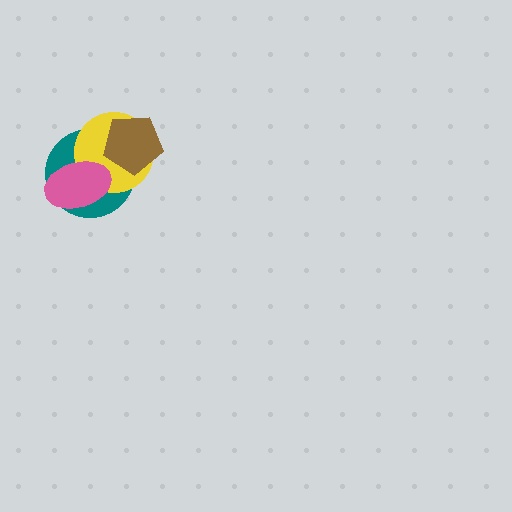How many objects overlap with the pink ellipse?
2 objects overlap with the pink ellipse.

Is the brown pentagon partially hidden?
No, no other shape covers it.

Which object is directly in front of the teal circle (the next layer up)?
The yellow circle is directly in front of the teal circle.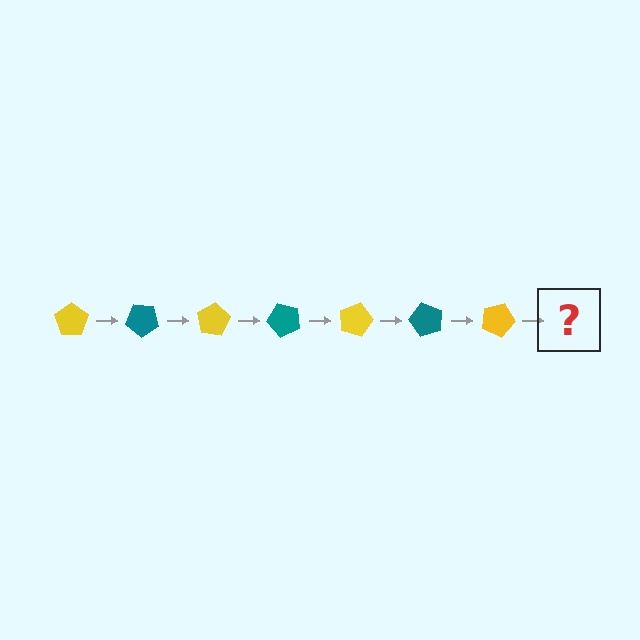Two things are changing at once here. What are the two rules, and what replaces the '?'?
The two rules are that it rotates 40 degrees each step and the color cycles through yellow and teal. The '?' should be a teal pentagon, rotated 280 degrees from the start.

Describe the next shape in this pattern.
It should be a teal pentagon, rotated 280 degrees from the start.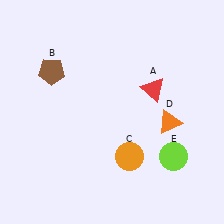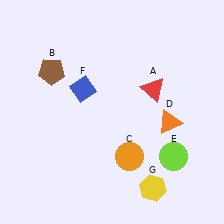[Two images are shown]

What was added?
A blue diamond (F), a yellow hexagon (G) were added in Image 2.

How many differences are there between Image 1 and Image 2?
There are 2 differences between the two images.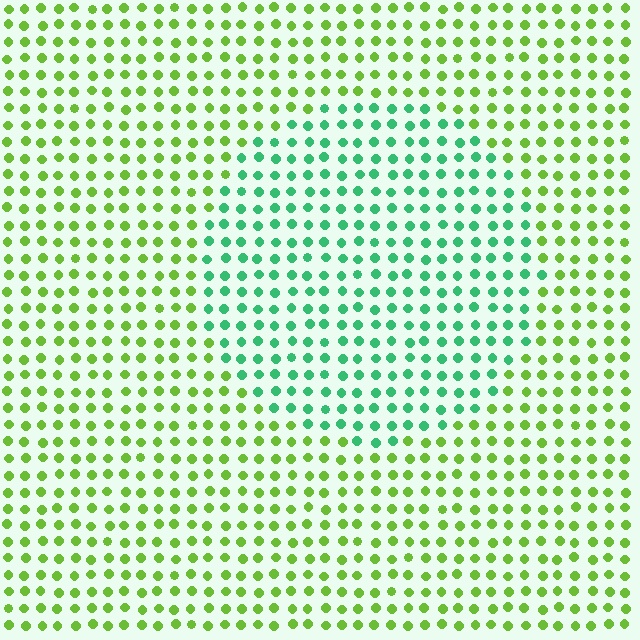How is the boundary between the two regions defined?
The boundary is defined purely by a slight shift in hue (about 50 degrees). Spacing, size, and orientation are identical on both sides.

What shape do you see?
I see a circle.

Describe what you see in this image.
The image is filled with small lime elements in a uniform arrangement. A circle-shaped region is visible where the elements are tinted to a slightly different hue, forming a subtle color boundary.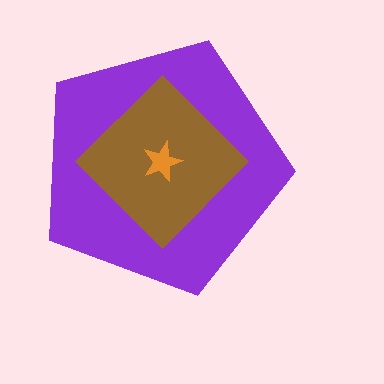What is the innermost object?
The orange star.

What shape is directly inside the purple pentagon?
The brown diamond.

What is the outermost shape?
The purple pentagon.